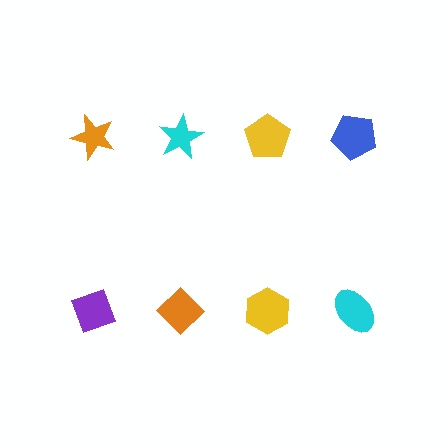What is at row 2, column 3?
A yellow hexagon.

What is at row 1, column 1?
An orange star.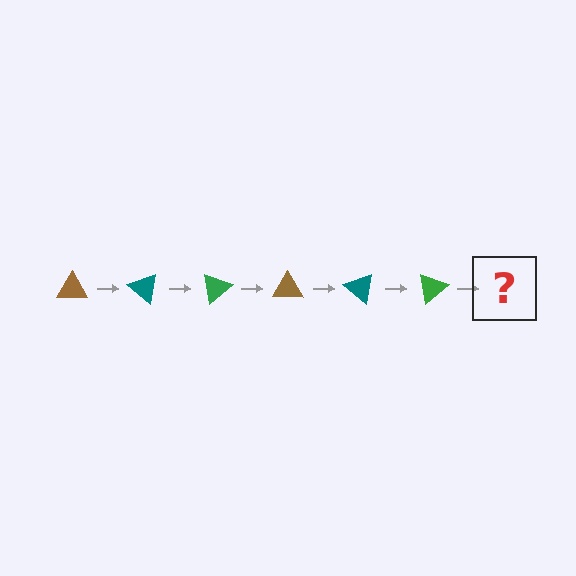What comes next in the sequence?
The next element should be a brown triangle, rotated 240 degrees from the start.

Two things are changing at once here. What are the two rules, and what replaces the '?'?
The two rules are that it rotates 40 degrees each step and the color cycles through brown, teal, and green. The '?' should be a brown triangle, rotated 240 degrees from the start.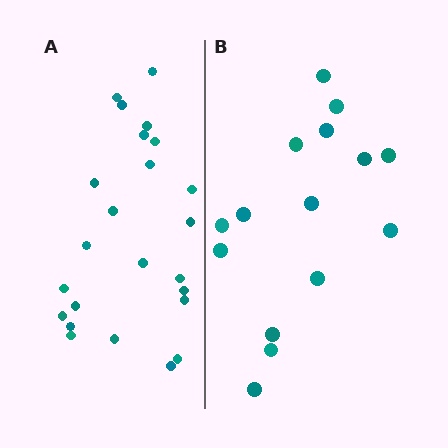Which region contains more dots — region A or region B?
Region A (the left region) has more dots.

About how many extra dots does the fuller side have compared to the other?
Region A has roughly 8 or so more dots than region B.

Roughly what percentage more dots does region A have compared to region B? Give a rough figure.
About 60% more.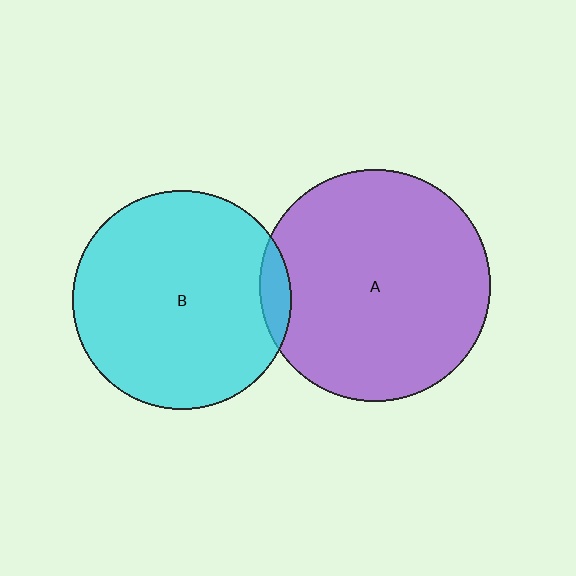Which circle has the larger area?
Circle A (purple).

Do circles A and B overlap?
Yes.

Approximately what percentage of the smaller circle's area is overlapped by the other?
Approximately 5%.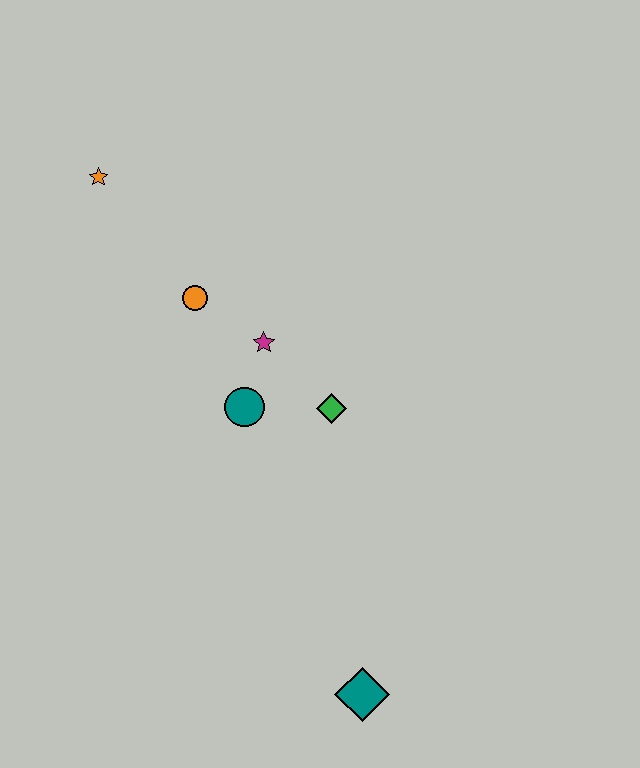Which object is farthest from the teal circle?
The teal diamond is farthest from the teal circle.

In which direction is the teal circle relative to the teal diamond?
The teal circle is above the teal diamond.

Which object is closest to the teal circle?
The magenta star is closest to the teal circle.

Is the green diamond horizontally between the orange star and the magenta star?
No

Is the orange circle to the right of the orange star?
Yes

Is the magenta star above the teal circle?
Yes